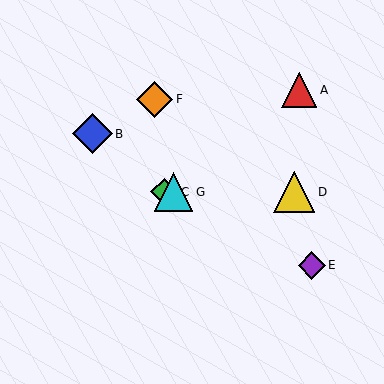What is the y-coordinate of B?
Object B is at y≈134.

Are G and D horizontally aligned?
Yes, both are at y≈192.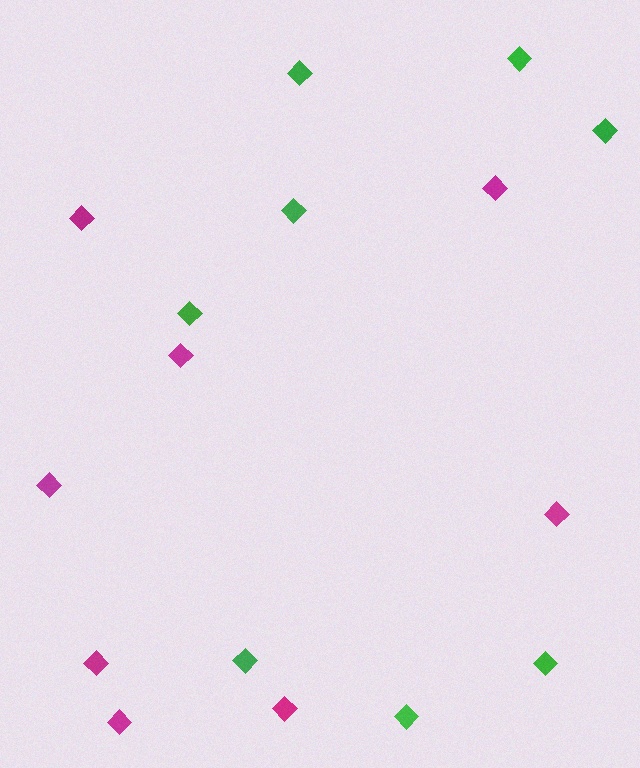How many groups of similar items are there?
There are 2 groups: one group of magenta diamonds (8) and one group of green diamonds (8).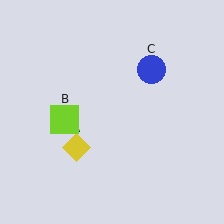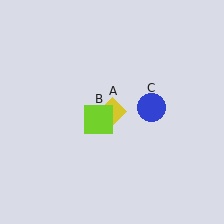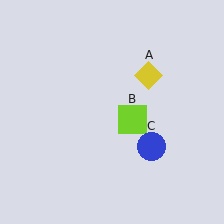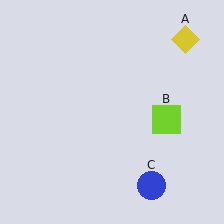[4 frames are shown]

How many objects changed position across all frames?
3 objects changed position: yellow diamond (object A), lime square (object B), blue circle (object C).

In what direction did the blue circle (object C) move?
The blue circle (object C) moved down.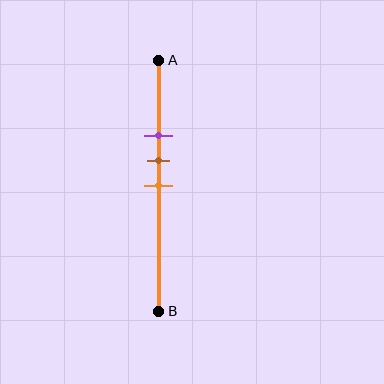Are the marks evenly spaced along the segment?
Yes, the marks are approximately evenly spaced.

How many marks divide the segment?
There are 3 marks dividing the segment.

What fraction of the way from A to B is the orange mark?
The orange mark is approximately 50% (0.5) of the way from A to B.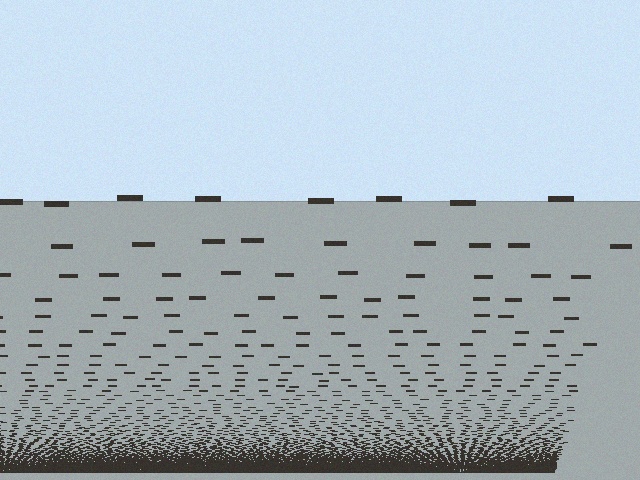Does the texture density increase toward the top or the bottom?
Density increases toward the bottom.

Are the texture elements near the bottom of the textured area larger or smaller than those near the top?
Smaller. The gradient is inverted — elements near the bottom are smaller and denser.